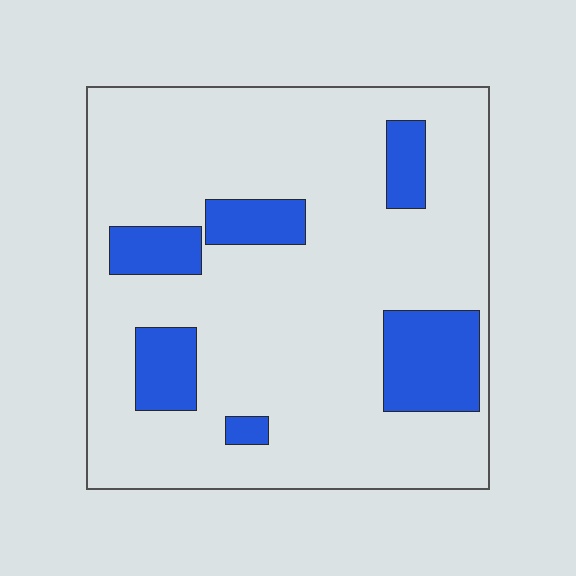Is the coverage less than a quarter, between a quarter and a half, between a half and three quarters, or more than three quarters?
Less than a quarter.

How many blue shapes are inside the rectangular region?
6.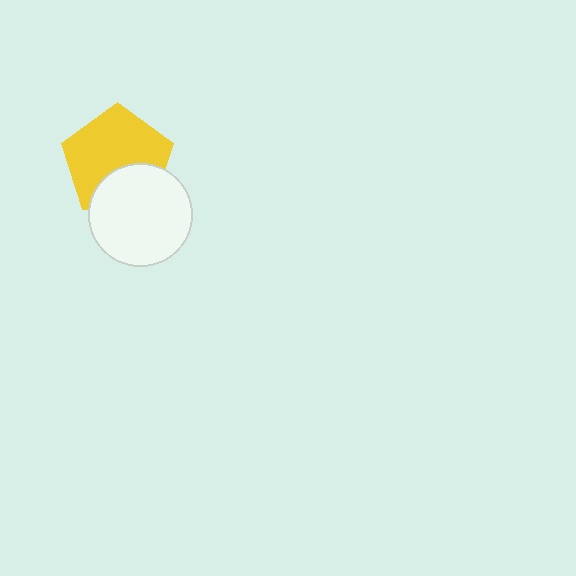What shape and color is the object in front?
The object in front is a white circle.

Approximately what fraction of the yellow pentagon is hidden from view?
Roughly 32% of the yellow pentagon is hidden behind the white circle.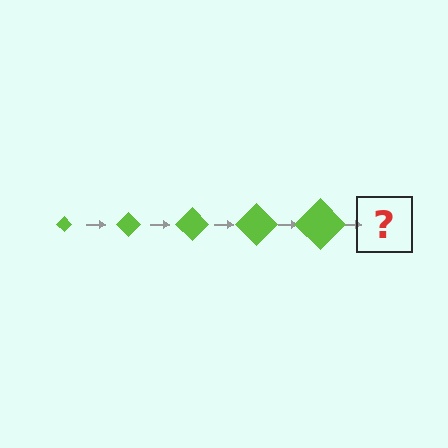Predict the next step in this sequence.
The next step is a lime diamond, larger than the previous one.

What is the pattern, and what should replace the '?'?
The pattern is that the diamond gets progressively larger each step. The '?' should be a lime diamond, larger than the previous one.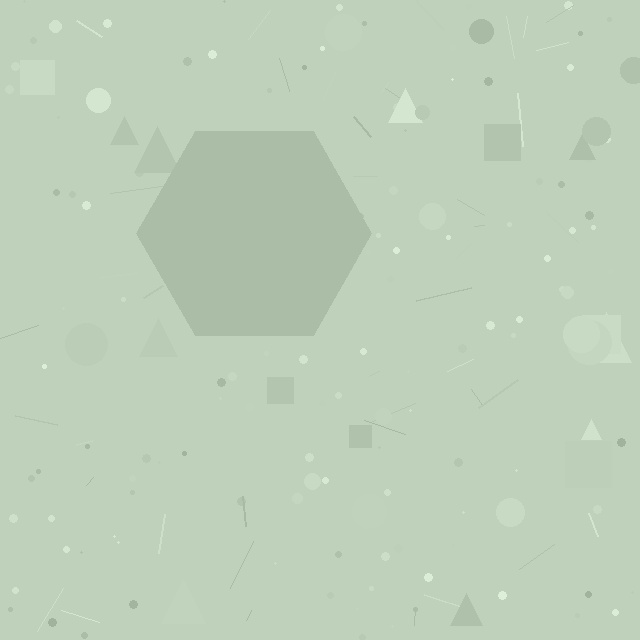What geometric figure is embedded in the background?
A hexagon is embedded in the background.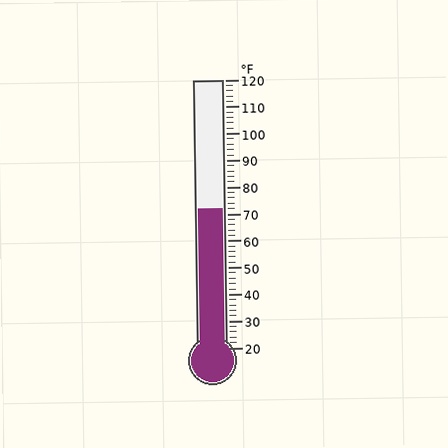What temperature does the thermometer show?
The thermometer shows approximately 72°F.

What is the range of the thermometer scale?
The thermometer scale ranges from 20°F to 120°F.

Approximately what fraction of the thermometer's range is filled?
The thermometer is filled to approximately 50% of its range.